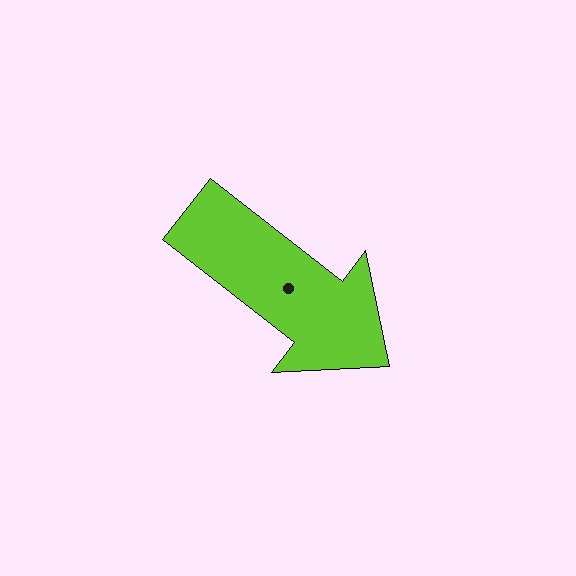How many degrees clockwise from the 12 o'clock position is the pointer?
Approximately 128 degrees.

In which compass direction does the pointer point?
Southeast.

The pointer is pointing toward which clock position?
Roughly 4 o'clock.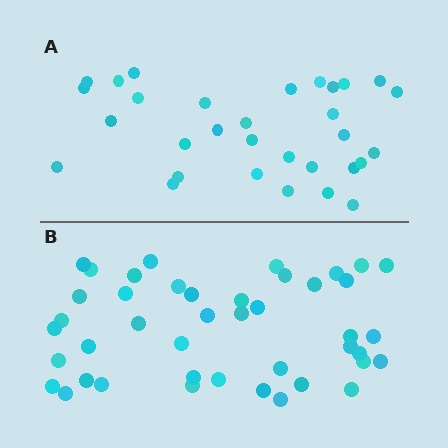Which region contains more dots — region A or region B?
Region B (the bottom region) has more dots.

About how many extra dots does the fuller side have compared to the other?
Region B has roughly 12 or so more dots than region A.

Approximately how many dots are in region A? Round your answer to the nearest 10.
About 30 dots. (The exact count is 31, which rounds to 30.)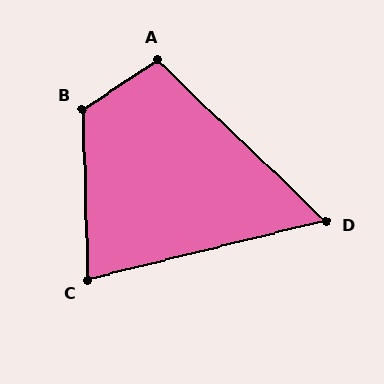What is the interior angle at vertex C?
Approximately 78 degrees (acute).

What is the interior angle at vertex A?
Approximately 102 degrees (obtuse).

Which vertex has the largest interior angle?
B, at approximately 122 degrees.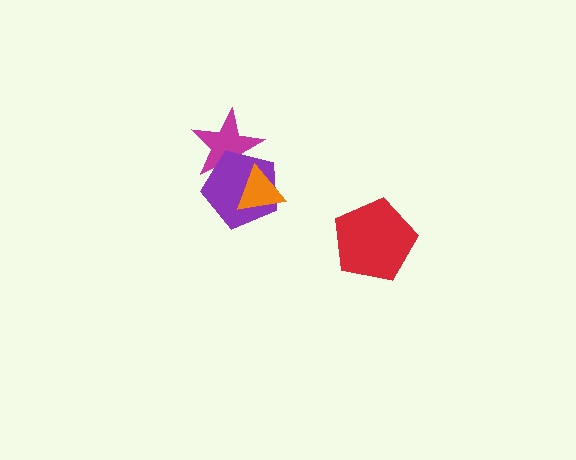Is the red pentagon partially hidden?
No, no other shape covers it.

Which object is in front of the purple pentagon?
The orange triangle is in front of the purple pentagon.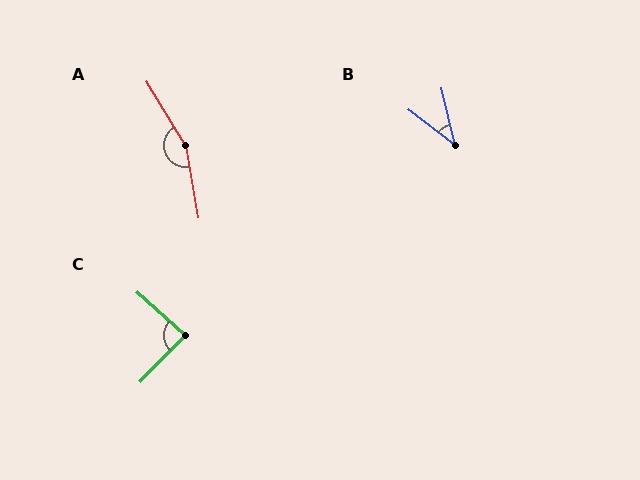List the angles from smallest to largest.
B (40°), C (88°), A (158°).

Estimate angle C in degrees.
Approximately 88 degrees.